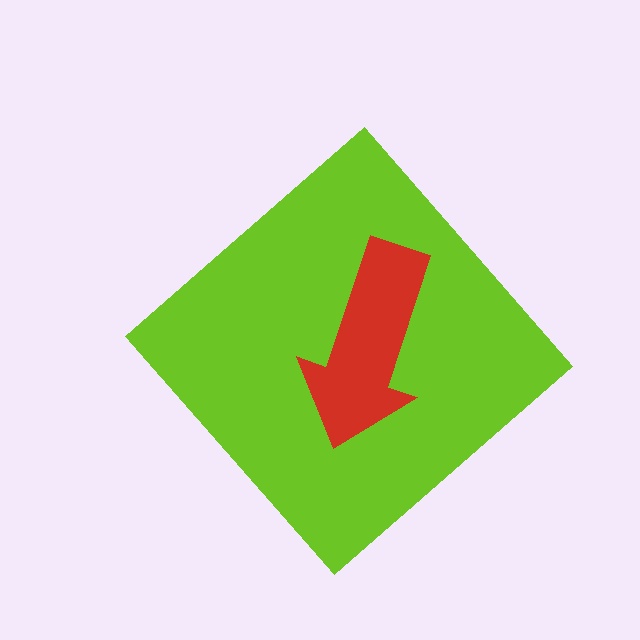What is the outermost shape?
The lime diamond.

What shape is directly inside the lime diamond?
The red arrow.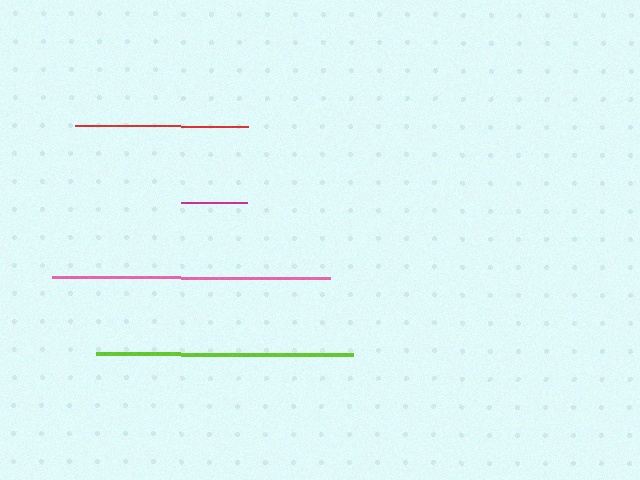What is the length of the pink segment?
The pink segment is approximately 278 pixels long.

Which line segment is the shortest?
The magenta line is the shortest at approximately 66 pixels.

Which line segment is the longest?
The pink line is the longest at approximately 278 pixels.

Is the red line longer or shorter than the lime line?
The lime line is longer than the red line.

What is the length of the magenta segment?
The magenta segment is approximately 66 pixels long.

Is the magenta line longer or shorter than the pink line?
The pink line is longer than the magenta line.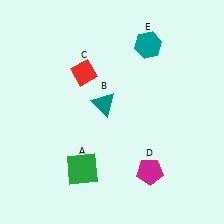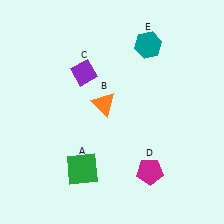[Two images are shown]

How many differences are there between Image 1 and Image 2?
There are 2 differences between the two images.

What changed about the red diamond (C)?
In Image 1, C is red. In Image 2, it changed to purple.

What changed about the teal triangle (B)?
In Image 1, B is teal. In Image 2, it changed to orange.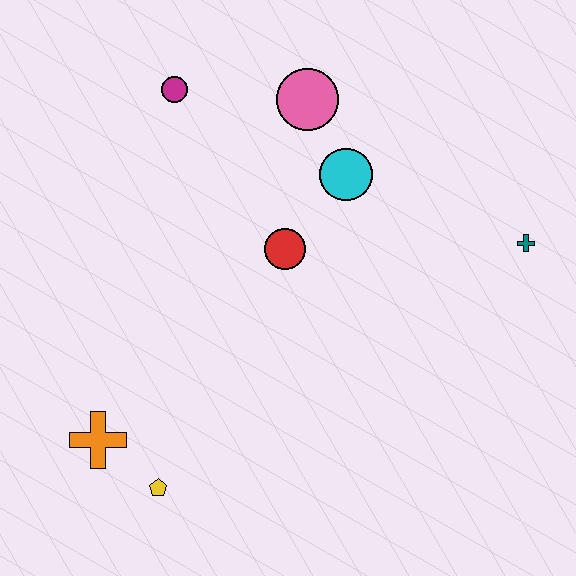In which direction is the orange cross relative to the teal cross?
The orange cross is to the left of the teal cross.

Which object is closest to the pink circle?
The cyan circle is closest to the pink circle.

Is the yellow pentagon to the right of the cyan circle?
No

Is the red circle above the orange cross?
Yes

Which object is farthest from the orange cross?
The teal cross is farthest from the orange cross.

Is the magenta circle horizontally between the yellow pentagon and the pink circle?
Yes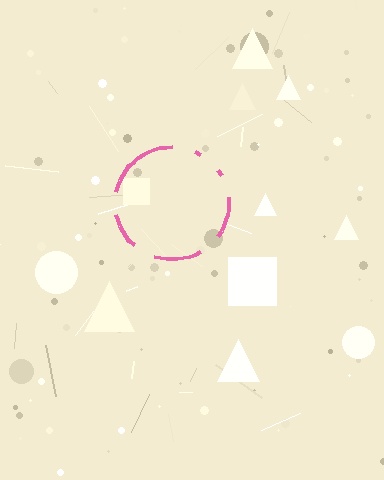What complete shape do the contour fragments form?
The contour fragments form a circle.